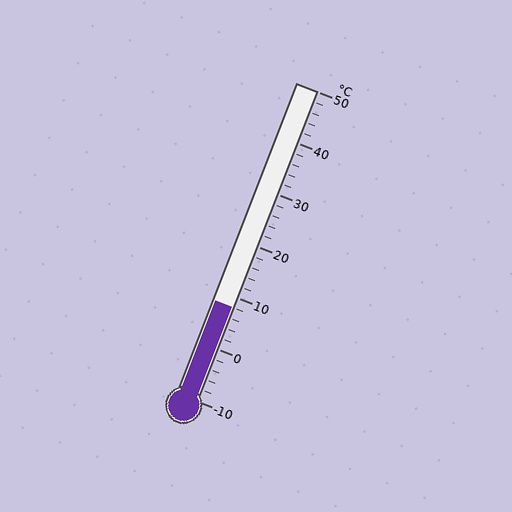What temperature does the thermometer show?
The thermometer shows approximately 8°C.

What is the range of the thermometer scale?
The thermometer scale ranges from -10°C to 50°C.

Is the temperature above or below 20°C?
The temperature is below 20°C.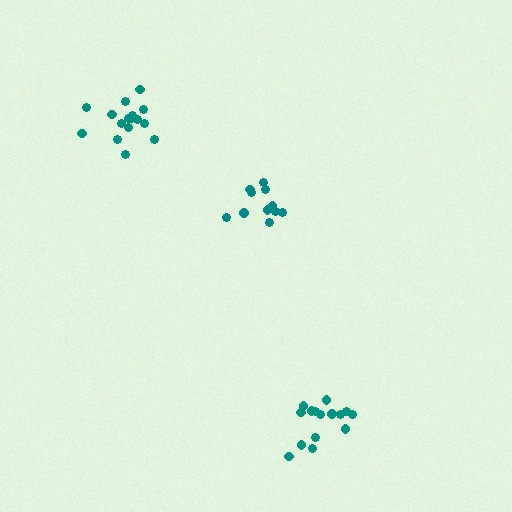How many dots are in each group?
Group 1: 11 dots, Group 2: 16 dots, Group 3: 15 dots (42 total).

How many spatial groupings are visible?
There are 3 spatial groupings.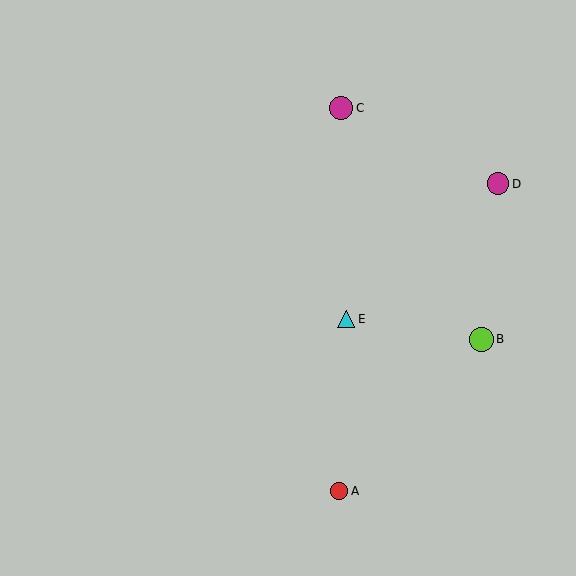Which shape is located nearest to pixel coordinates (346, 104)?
The magenta circle (labeled C) at (341, 108) is nearest to that location.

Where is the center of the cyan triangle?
The center of the cyan triangle is at (346, 319).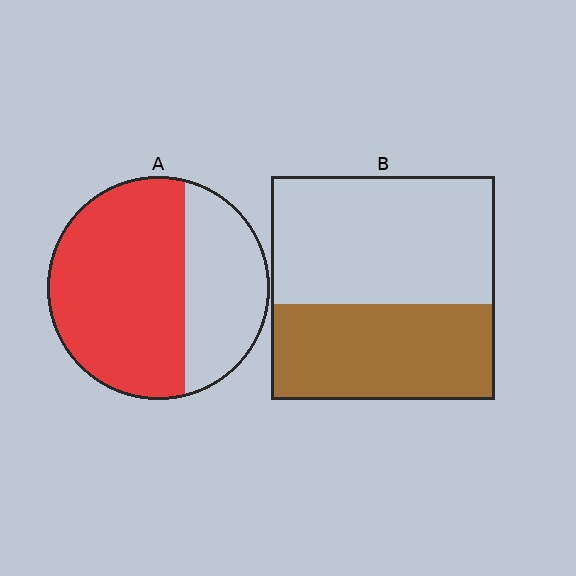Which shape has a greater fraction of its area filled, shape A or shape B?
Shape A.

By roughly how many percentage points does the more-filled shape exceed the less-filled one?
By roughly 20 percentage points (A over B).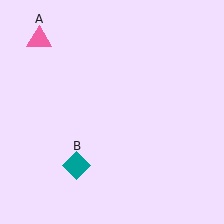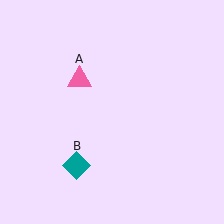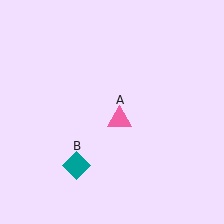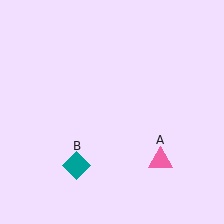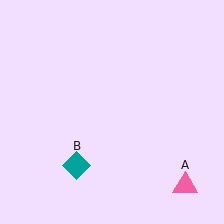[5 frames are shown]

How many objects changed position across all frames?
1 object changed position: pink triangle (object A).